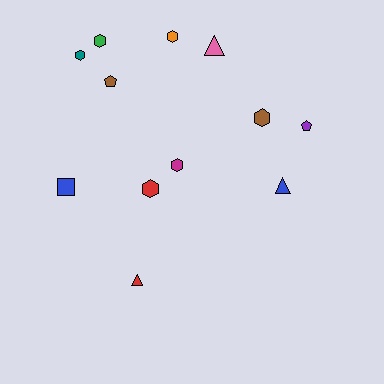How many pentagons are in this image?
There are 2 pentagons.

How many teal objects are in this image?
There is 1 teal object.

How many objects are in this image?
There are 12 objects.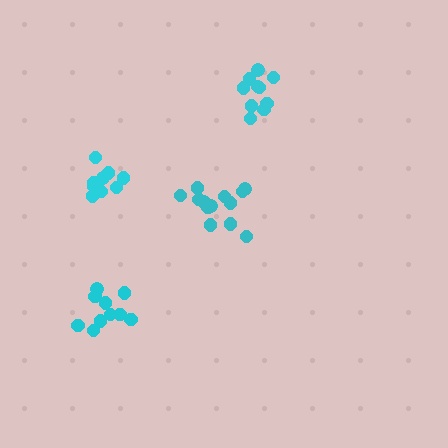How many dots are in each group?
Group 1: 10 dots, Group 2: 10 dots, Group 3: 9 dots, Group 4: 13 dots (42 total).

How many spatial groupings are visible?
There are 4 spatial groupings.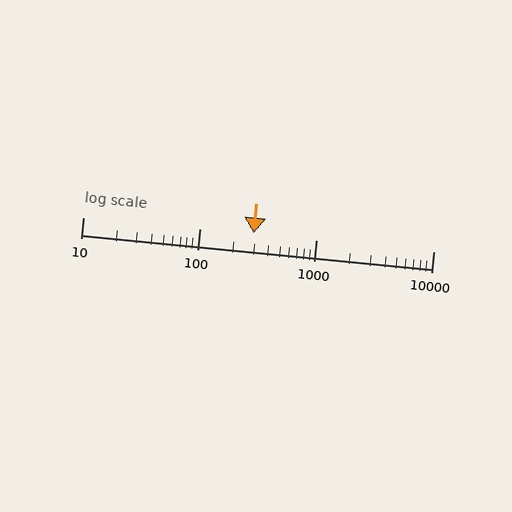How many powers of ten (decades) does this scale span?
The scale spans 3 decades, from 10 to 10000.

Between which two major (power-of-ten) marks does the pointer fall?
The pointer is between 100 and 1000.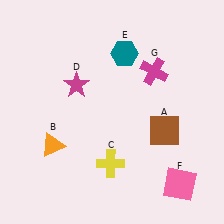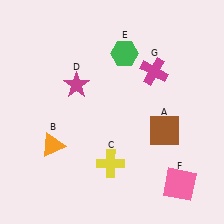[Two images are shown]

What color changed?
The hexagon (E) changed from teal in Image 1 to green in Image 2.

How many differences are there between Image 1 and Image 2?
There is 1 difference between the two images.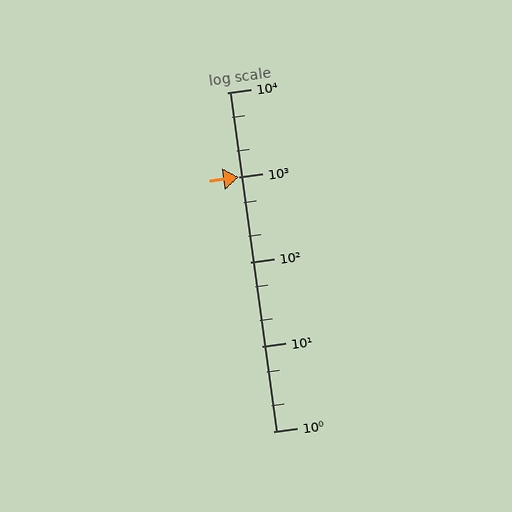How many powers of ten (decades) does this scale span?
The scale spans 4 decades, from 1 to 10000.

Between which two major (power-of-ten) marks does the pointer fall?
The pointer is between 1000 and 10000.